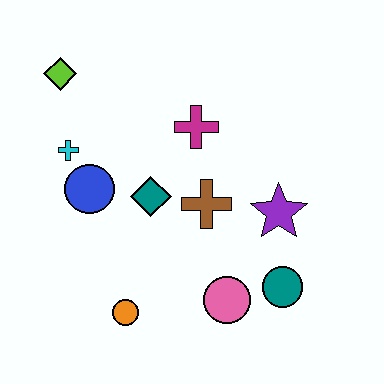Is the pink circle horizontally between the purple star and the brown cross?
Yes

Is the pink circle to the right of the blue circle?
Yes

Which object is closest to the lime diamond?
The cyan cross is closest to the lime diamond.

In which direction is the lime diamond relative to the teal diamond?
The lime diamond is above the teal diamond.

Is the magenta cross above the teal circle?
Yes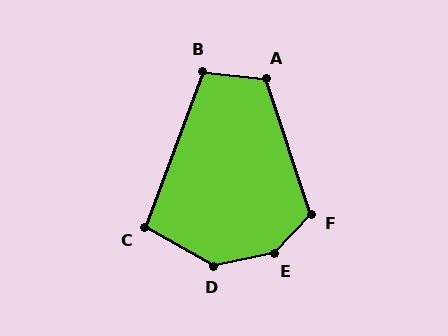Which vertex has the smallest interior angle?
C, at approximately 99 degrees.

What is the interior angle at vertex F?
Approximately 118 degrees (obtuse).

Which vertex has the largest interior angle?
E, at approximately 146 degrees.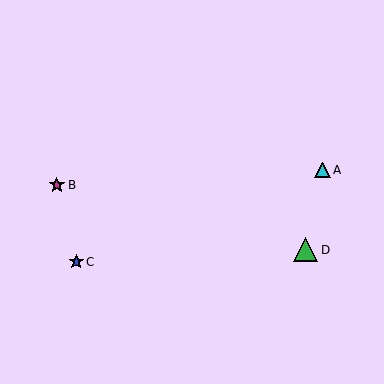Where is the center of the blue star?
The center of the blue star is at (76, 262).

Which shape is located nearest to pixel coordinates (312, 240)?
The green triangle (labeled D) at (306, 250) is nearest to that location.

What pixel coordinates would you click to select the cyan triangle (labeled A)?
Click at (322, 170) to select the cyan triangle A.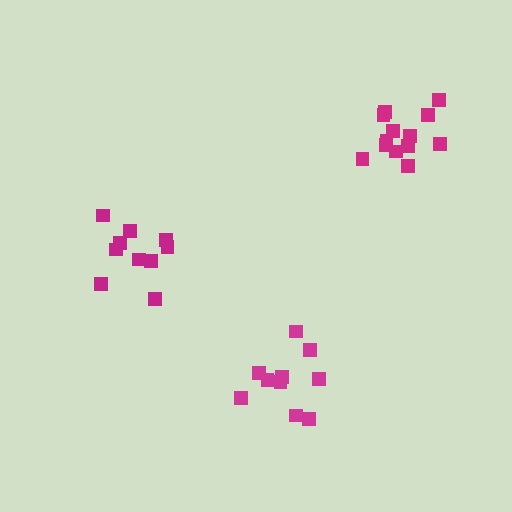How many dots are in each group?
Group 1: 13 dots, Group 2: 10 dots, Group 3: 10 dots (33 total).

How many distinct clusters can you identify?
There are 3 distinct clusters.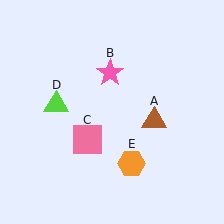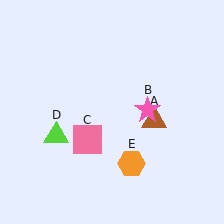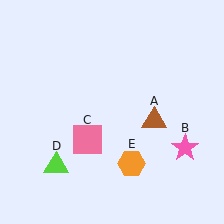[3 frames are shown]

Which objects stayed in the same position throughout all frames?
Brown triangle (object A) and pink square (object C) and orange hexagon (object E) remained stationary.